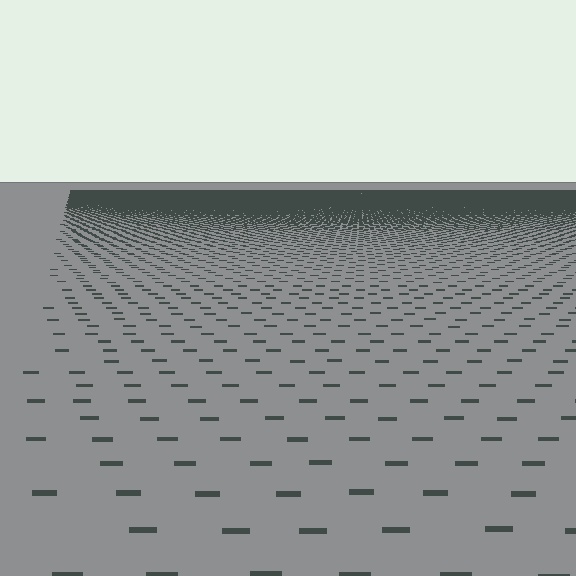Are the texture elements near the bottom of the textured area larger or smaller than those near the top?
Larger. Near the bottom, elements are closer to the viewer and appear at a bigger on-screen size.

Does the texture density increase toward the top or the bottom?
Density increases toward the top.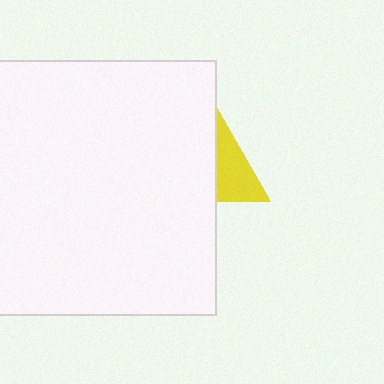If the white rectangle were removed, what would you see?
You would see the complete yellow triangle.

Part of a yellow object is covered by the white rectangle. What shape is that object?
It is a triangle.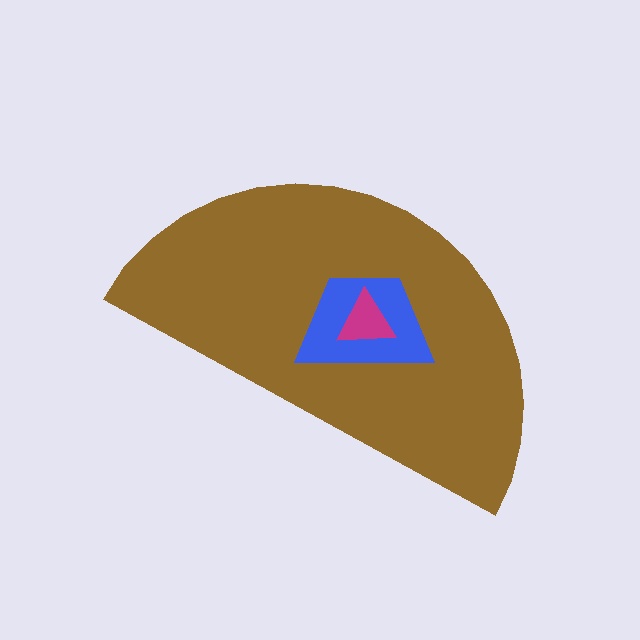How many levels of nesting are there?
3.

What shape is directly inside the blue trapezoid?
The magenta triangle.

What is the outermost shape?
The brown semicircle.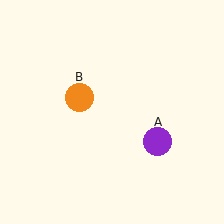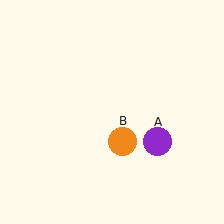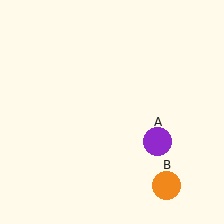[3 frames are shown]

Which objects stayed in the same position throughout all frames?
Purple circle (object A) remained stationary.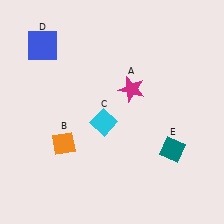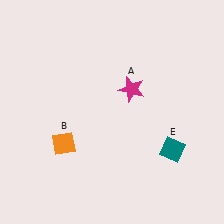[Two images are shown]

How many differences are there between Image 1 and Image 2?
There are 2 differences between the two images.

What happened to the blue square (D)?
The blue square (D) was removed in Image 2. It was in the top-left area of Image 1.